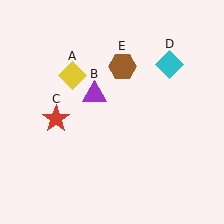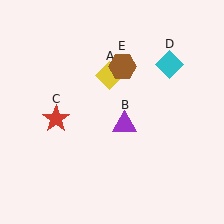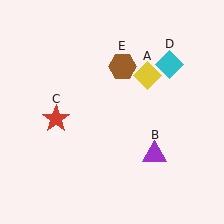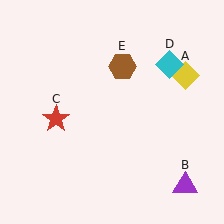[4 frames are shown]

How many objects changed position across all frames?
2 objects changed position: yellow diamond (object A), purple triangle (object B).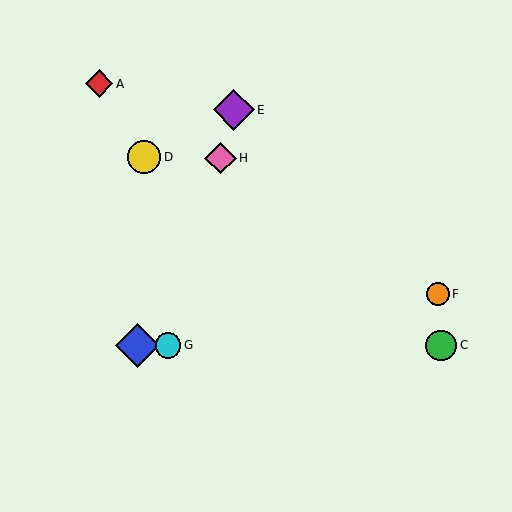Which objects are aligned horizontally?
Objects B, C, G are aligned horizontally.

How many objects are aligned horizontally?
3 objects (B, C, G) are aligned horizontally.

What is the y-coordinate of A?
Object A is at y≈84.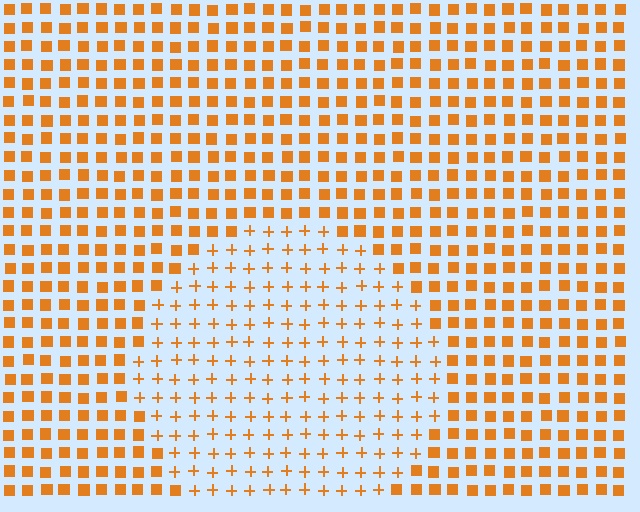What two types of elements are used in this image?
The image uses plus signs inside the circle region and squares outside it.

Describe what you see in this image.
The image is filled with small orange elements arranged in a uniform grid. A circle-shaped region contains plus signs, while the surrounding area contains squares. The boundary is defined purely by the change in element shape.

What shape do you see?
I see a circle.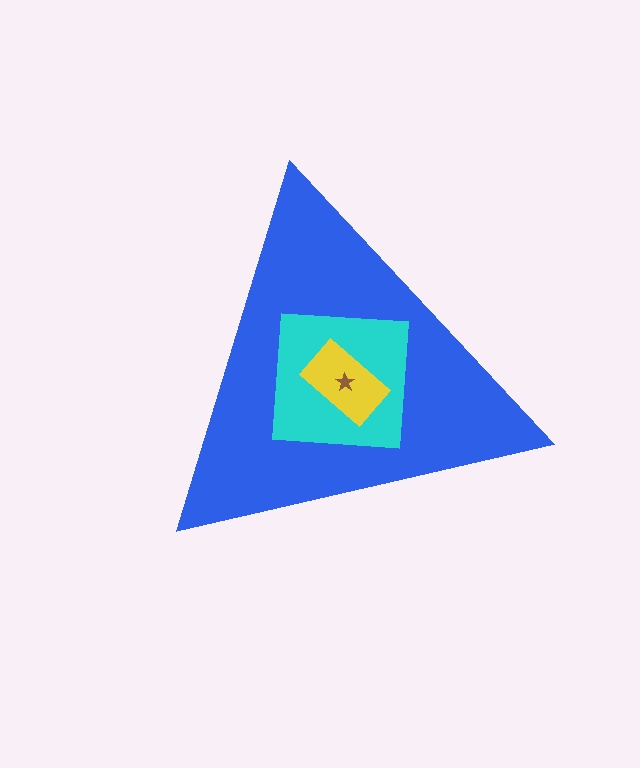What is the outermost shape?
The blue triangle.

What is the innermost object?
The brown star.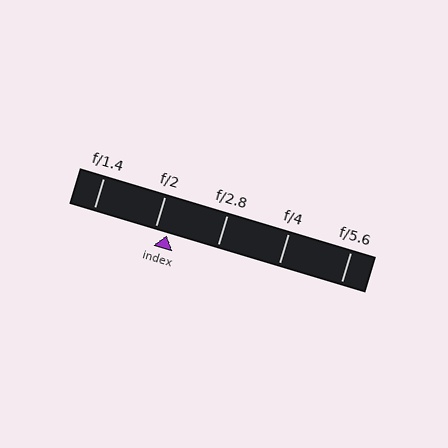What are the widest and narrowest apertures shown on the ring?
The widest aperture shown is f/1.4 and the narrowest is f/5.6.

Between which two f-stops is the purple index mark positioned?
The index mark is between f/2 and f/2.8.